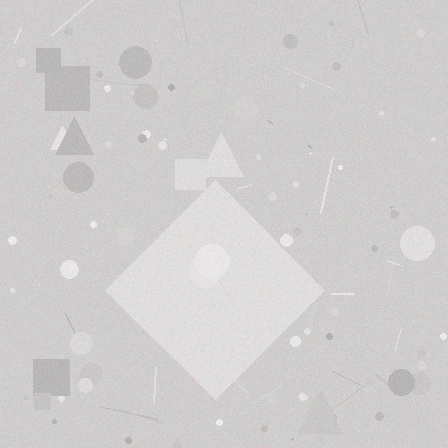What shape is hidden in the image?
A diamond is hidden in the image.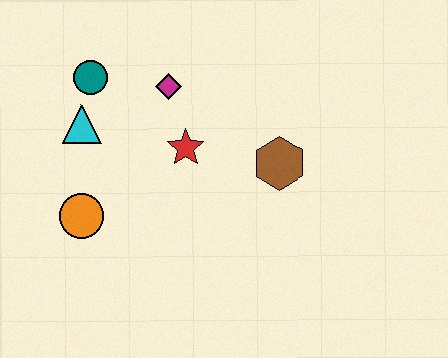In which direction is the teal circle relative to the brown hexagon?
The teal circle is to the left of the brown hexagon.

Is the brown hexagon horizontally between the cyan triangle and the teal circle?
No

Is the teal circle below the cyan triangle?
No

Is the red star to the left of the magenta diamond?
No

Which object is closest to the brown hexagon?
The red star is closest to the brown hexagon.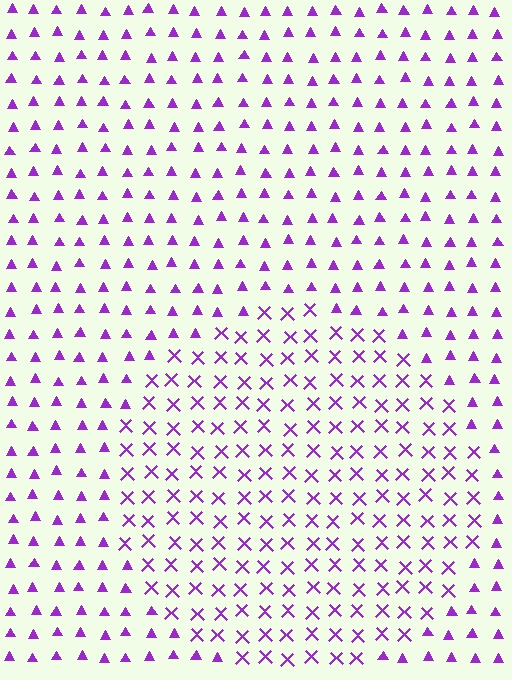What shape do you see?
I see a circle.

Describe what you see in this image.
The image is filled with small purple elements arranged in a uniform grid. A circle-shaped region contains X marks, while the surrounding area contains triangles. The boundary is defined purely by the change in element shape.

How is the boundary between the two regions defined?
The boundary is defined by a change in element shape: X marks inside vs. triangles outside. All elements share the same color and spacing.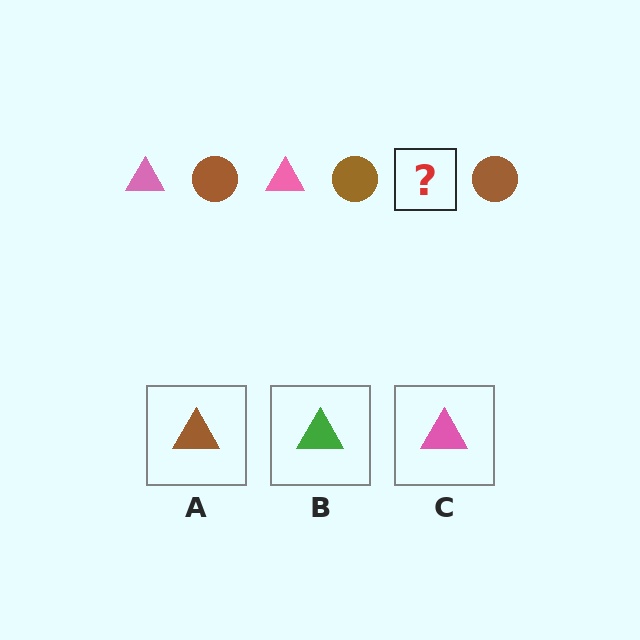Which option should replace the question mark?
Option C.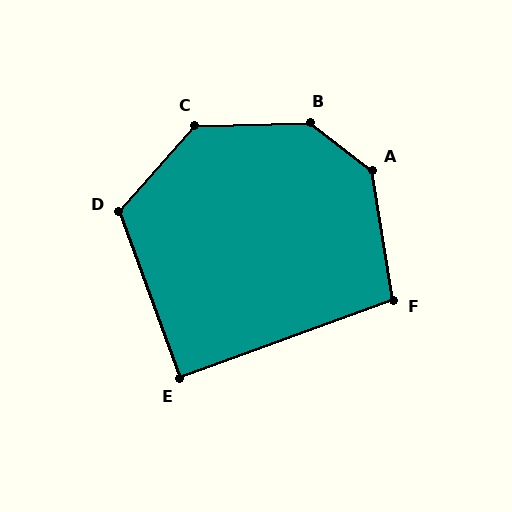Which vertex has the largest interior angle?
B, at approximately 140 degrees.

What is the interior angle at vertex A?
Approximately 137 degrees (obtuse).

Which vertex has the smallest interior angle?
E, at approximately 90 degrees.